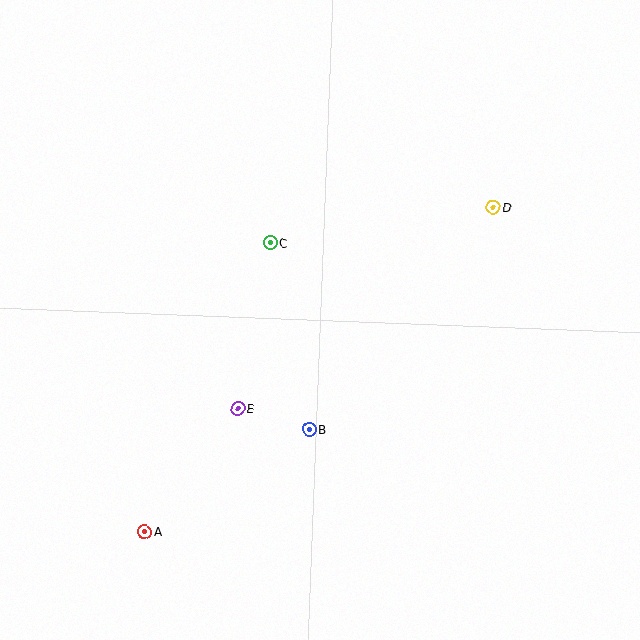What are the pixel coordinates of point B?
Point B is at (309, 430).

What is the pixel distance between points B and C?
The distance between B and C is 191 pixels.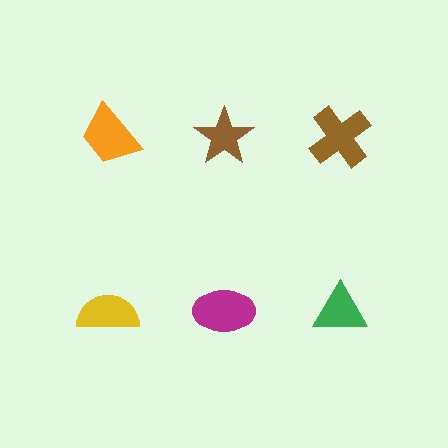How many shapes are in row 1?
3 shapes.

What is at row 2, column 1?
A yellow semicircle.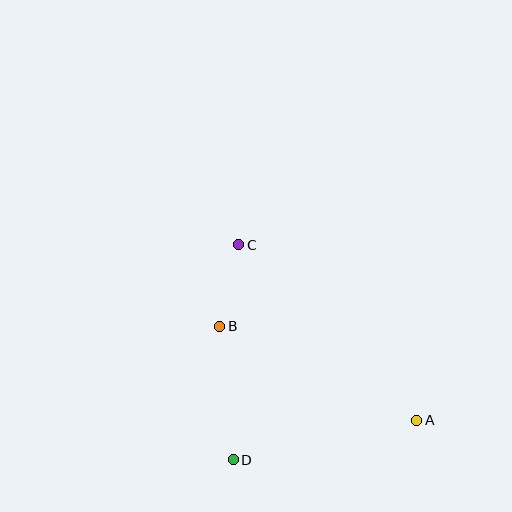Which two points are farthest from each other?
Points A and C are farthest from each other.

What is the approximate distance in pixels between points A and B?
The distance between A and B is approximately 218 pixels.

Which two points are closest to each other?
Points B and C are closest to each other.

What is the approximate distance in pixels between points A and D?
The distance between A and D is approximately 187 pixels.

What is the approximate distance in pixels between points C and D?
The distance between C and D is approximately 215 pixels.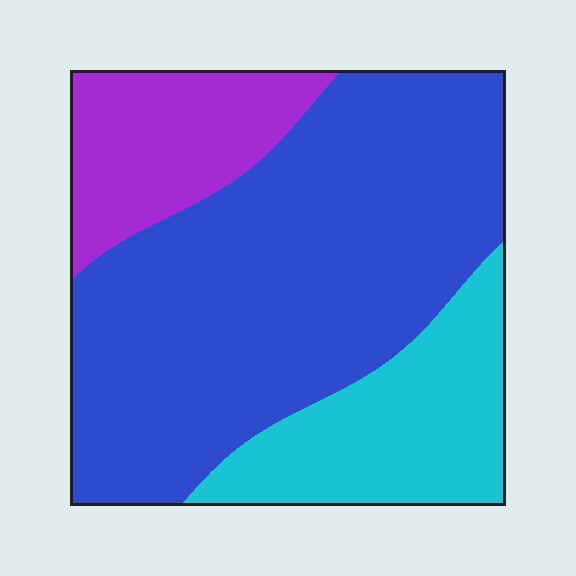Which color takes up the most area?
Blue, at roughly 60%.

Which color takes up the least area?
Purple, at roughly 15%.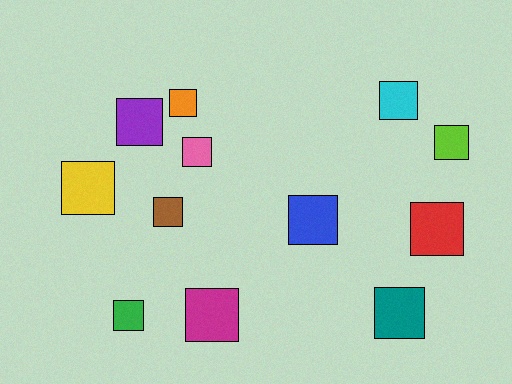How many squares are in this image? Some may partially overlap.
There are 12 squares.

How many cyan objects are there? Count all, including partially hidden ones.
There is 1 cyan object.